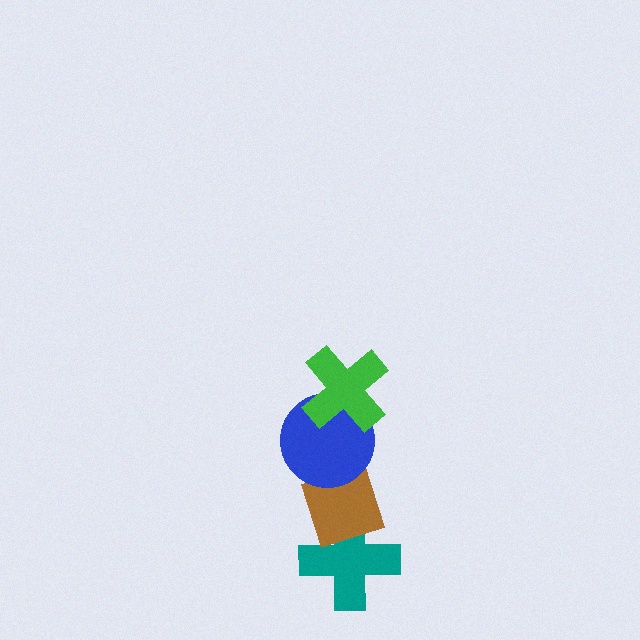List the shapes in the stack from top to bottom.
From top to bottom: the green cross, the blue circle, the brown diamond, the teal cross.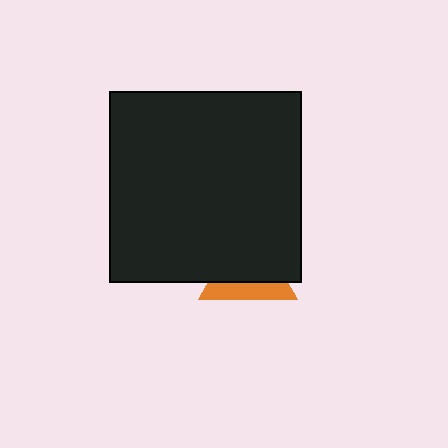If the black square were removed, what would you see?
You would see the complete orange triangle.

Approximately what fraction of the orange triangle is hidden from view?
Roughly 67% of the orange triangle is hidden behind the black square.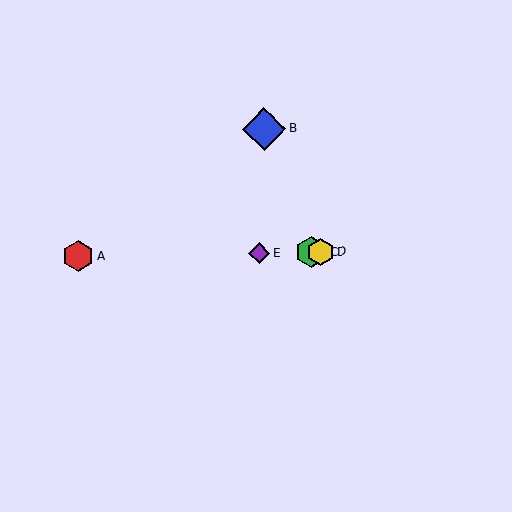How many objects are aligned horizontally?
4 objects (A, C, D, E) are aligned horizontally.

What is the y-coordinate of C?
Object C is at y≈252.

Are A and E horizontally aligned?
Yes, both are at y≈256.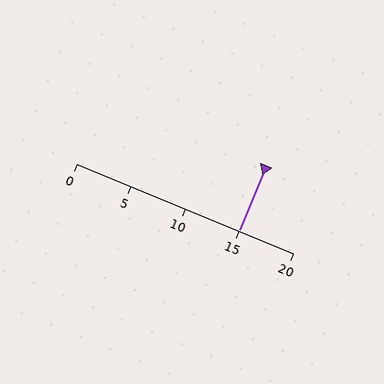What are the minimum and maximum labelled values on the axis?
The axis runs from 0 to 20.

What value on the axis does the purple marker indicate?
The marker indicates approximately 15.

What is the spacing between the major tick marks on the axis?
The major ticks are spaced 5 apart.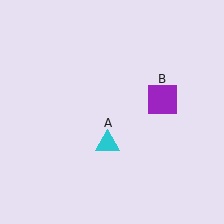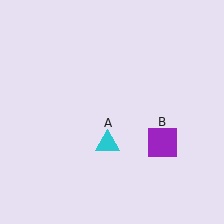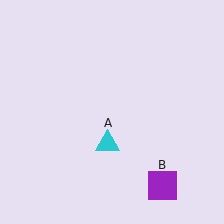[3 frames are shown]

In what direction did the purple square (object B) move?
The purple square (object B) moved down.